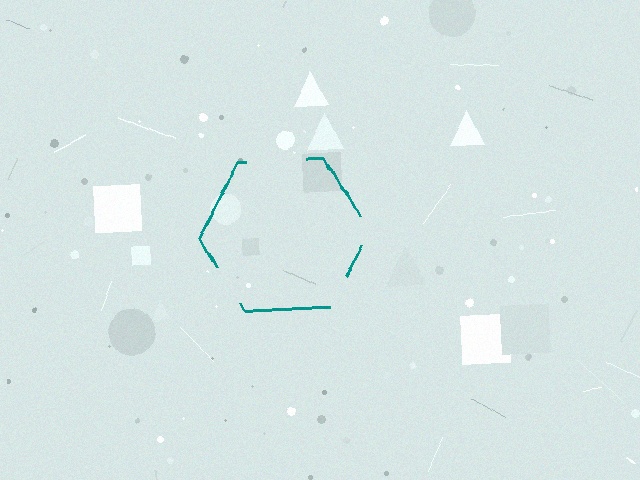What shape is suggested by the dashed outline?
The dashed outline suggests a hexagon.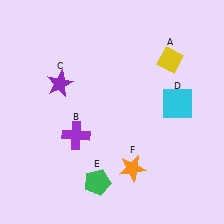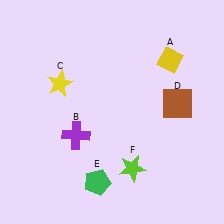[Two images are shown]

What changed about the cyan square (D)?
In Image 1, D is cyan. In Image 2, it changed to brown.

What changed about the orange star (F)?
In Image 1, F is orange. In Image 2, it changed to lime.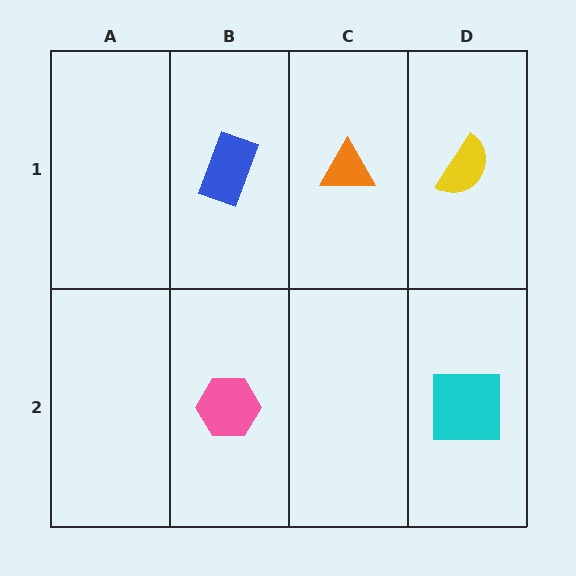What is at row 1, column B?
A blue rectangle.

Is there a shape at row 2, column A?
No, that cell is empty.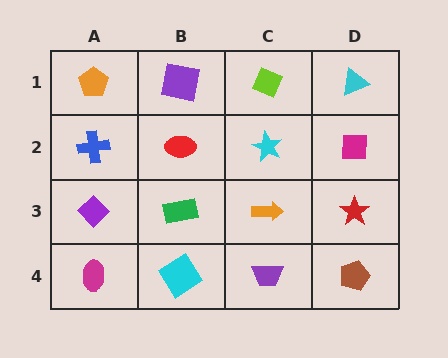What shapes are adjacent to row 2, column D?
A cyan triangle (row 1, column D), a red star (row 3, column D), a cyan star (row 2, column C).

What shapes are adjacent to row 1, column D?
A magenta square (row 2, column D), a lime diamond (row 1, column C).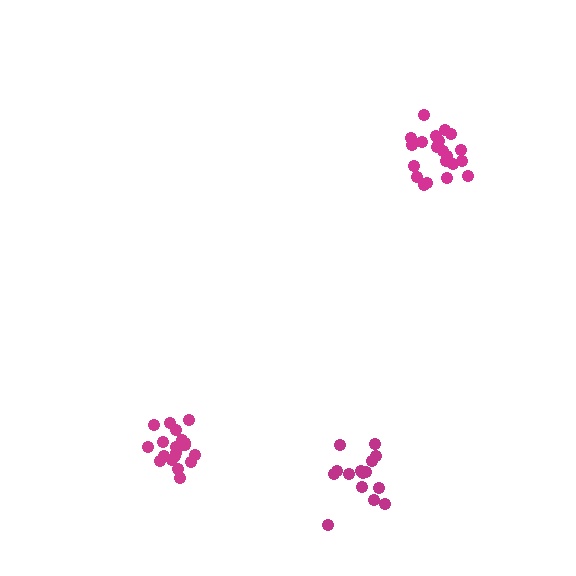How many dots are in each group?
Group 1: 15 dots, Group 2: 21 dots, Group 3: 21 dots (57 total).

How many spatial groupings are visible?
There are 3 spatial groupings.